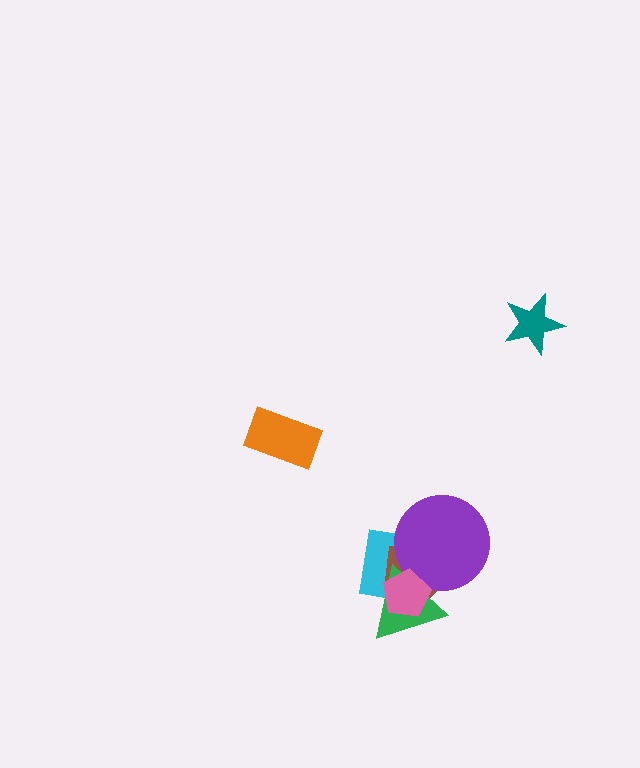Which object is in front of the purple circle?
The pink pentagon is in front of the purple circle.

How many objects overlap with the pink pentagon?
4 objects overlap with the pink pentagon.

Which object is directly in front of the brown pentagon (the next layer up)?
The green triangle is directly in front of the brown pentagon.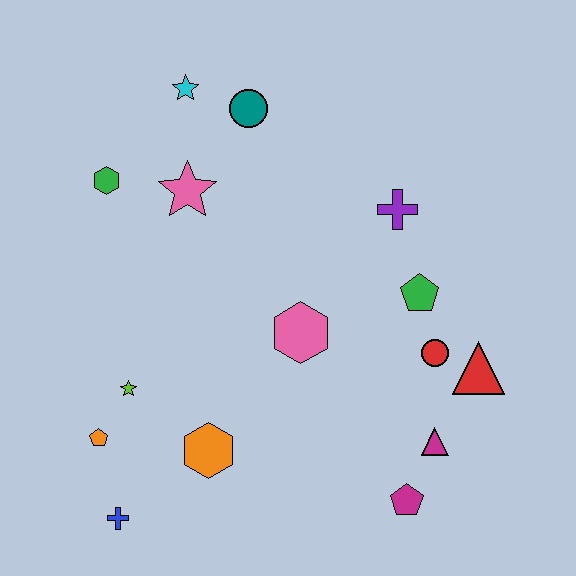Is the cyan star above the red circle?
Yes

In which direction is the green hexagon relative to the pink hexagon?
The green hexagon is to the left of the pink hexagon.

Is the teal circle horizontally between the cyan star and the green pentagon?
Yes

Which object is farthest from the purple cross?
The blue cross is farthest from the purple cross.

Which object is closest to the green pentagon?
The red circle is closest to the green pentagon.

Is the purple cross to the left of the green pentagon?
Yes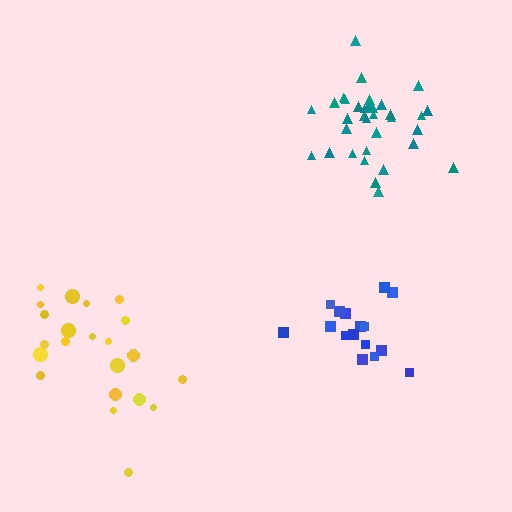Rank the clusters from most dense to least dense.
blue, teal, yellow.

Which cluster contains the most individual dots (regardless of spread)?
Teal (35).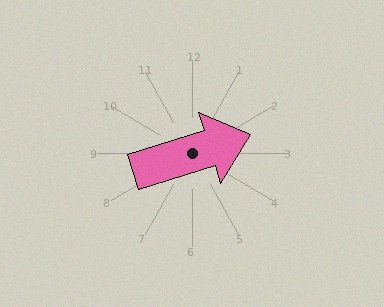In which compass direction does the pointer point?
East.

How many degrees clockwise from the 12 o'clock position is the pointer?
Approximately 73 degrees.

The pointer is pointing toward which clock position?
Roughly 2 o'clock.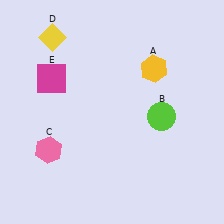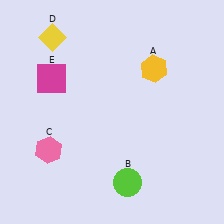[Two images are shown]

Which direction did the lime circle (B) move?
The lime circle (B) moved down.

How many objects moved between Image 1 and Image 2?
1 object moved between the two images.